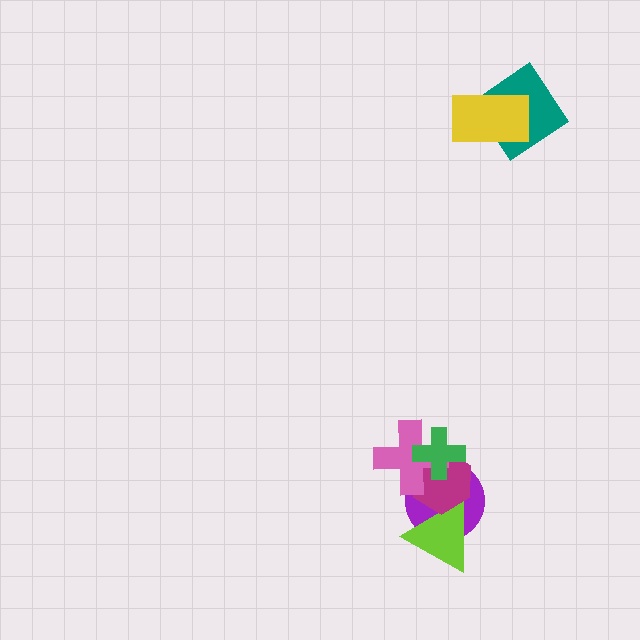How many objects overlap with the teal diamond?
1 object overlaps with the teal diamond.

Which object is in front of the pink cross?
The green cross is in front of the pink cross.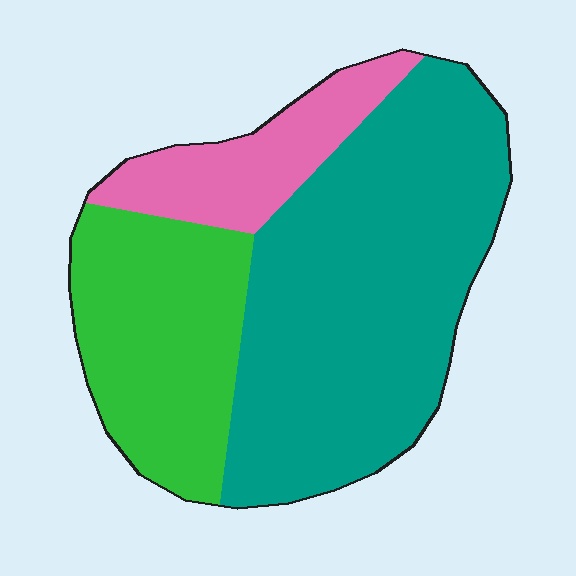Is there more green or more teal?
Teal.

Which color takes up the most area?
Teal, at roughly 55%.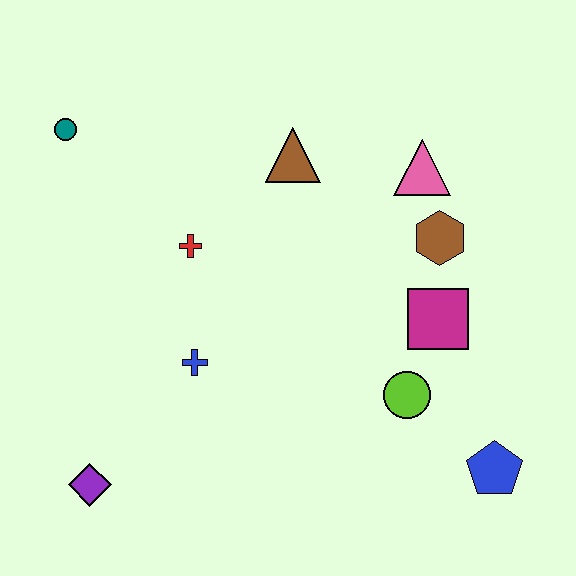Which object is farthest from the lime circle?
The teal circle is farthest from the lime circle.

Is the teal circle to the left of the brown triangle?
Yes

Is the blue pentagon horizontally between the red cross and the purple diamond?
No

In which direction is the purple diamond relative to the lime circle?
The purple diamond is to the left of the lime circle.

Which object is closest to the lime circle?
The magenta square is closest to the lime circle.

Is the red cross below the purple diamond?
No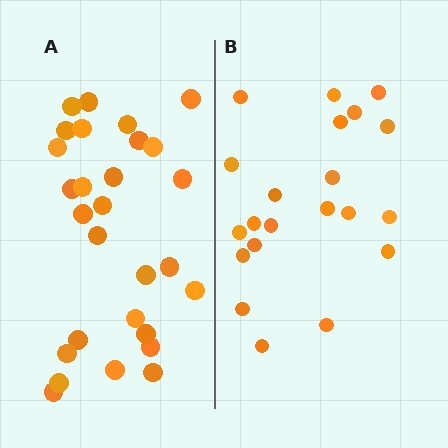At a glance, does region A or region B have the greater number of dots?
Region A (the left region) has more dots.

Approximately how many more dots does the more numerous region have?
Region A has roughly 8 or so more dots than region B.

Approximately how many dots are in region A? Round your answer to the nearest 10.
About 30 dots. (The exact count is 28, which rounds to 30.)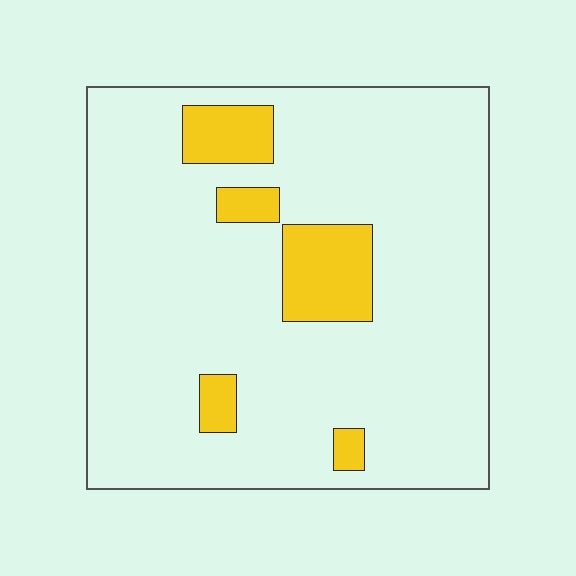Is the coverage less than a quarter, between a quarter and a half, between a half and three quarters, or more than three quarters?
Less than a quarter.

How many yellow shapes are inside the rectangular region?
5.